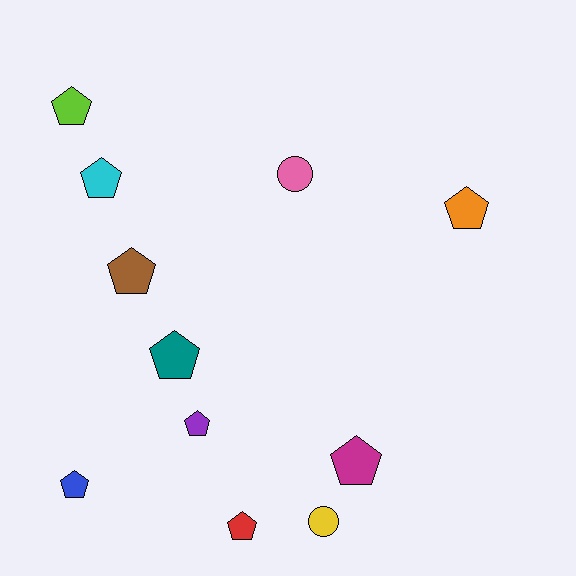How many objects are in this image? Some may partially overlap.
There are 11 objects.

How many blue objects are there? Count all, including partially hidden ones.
There is 1 blue object.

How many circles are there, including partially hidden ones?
There are 2 circles.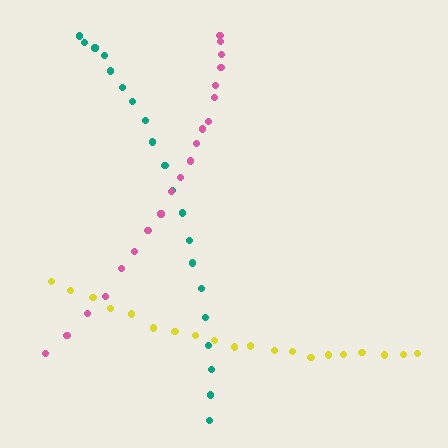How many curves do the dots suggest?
There are 3 distinct paths.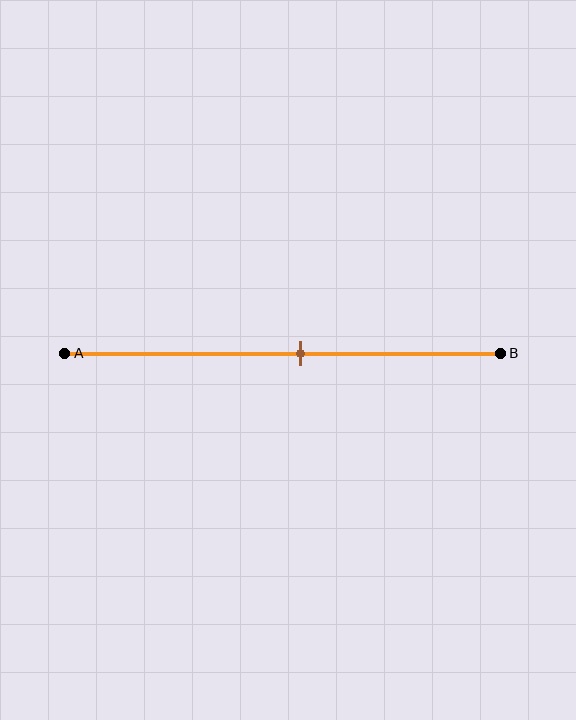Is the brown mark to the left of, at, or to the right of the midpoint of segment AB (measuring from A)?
The brown mark is to the right of the midpoint of segment AB.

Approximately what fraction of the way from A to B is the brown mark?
The brown mark is approximately 55% of the way from A to B.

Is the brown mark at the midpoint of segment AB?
No, the mark is at about 55% from A, not at the 50% midpoint.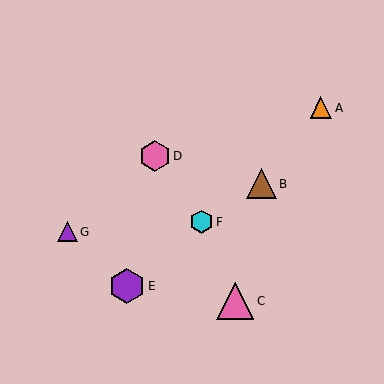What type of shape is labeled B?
Shape B is a brown triangle.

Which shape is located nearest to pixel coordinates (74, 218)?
The purple triangle (labeled G) at (67, 232) is nearest to that location.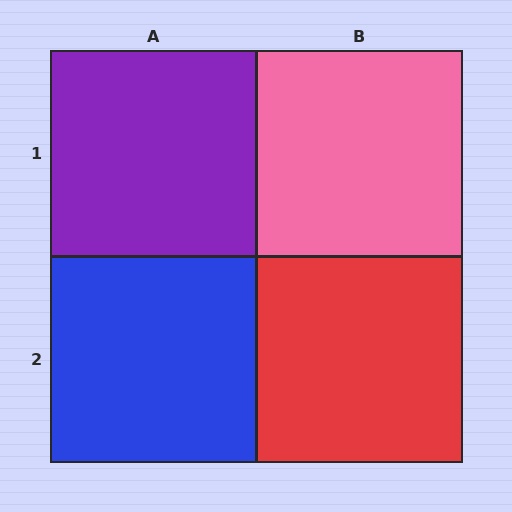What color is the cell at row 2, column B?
Red.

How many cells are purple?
1 cell is purple.